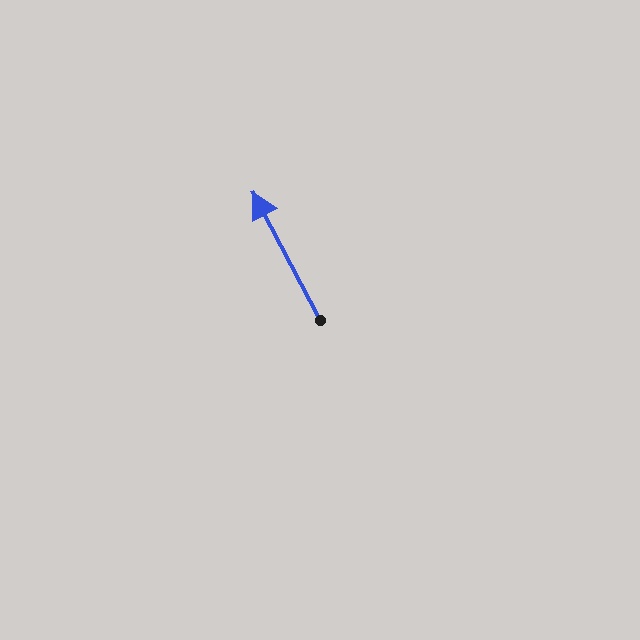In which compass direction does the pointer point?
Northwest.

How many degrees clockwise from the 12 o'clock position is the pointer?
Approximately 332 degrees.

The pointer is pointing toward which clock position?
Roughly 11 o'clock.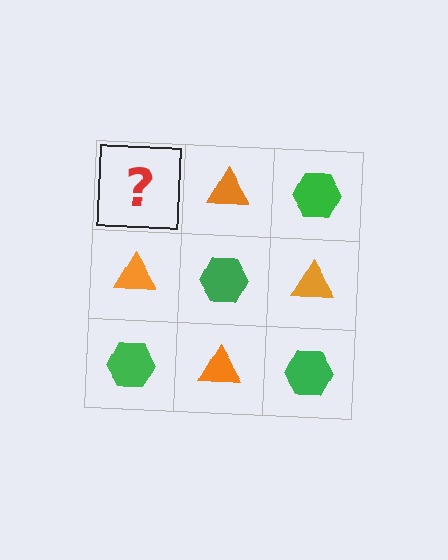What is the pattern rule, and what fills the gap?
The rule is that it alternates green hexagon and orange triangle in a checkerboard pattern. The gap should be filled with a green hexagon.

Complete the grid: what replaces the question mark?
The question mark should be replaced with a green hexagon.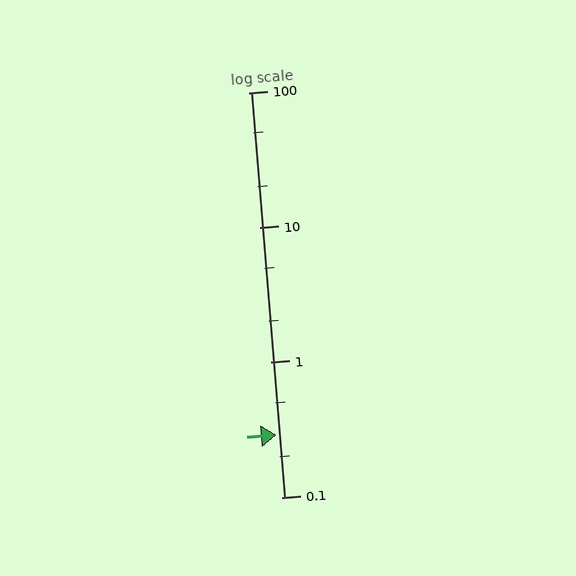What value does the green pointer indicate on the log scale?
The pointer indicates approximately 0.29.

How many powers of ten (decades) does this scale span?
The scale spans 3 decades, from 0.1 to 100.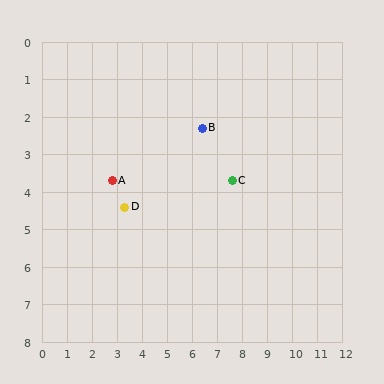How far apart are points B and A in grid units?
Points B and A are about 3.9 grid units apart.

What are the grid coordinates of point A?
Point A is at approximately (2.8, 3.7).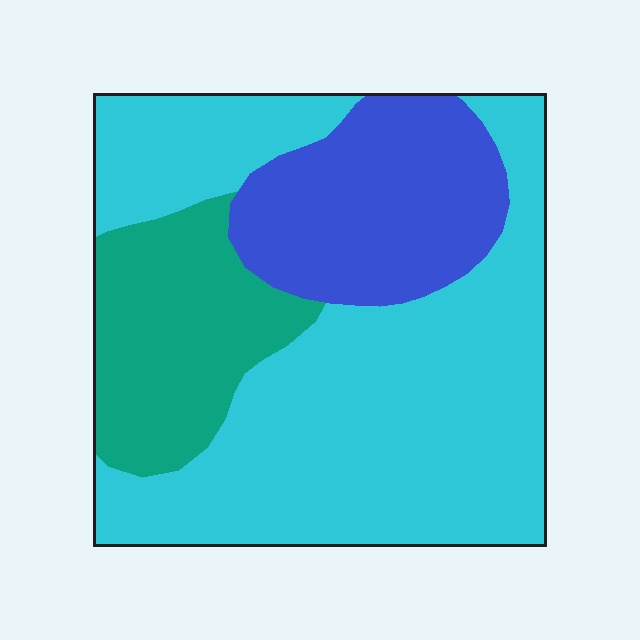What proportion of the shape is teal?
Teal takes up about one fifth (1/5) of the shape.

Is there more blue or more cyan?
Cyan.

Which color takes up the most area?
Cyan, at roughly 60%.